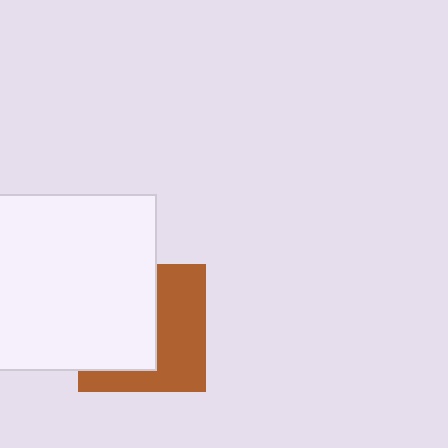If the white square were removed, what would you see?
You would see the complete brown square.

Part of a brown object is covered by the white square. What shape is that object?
It is a square.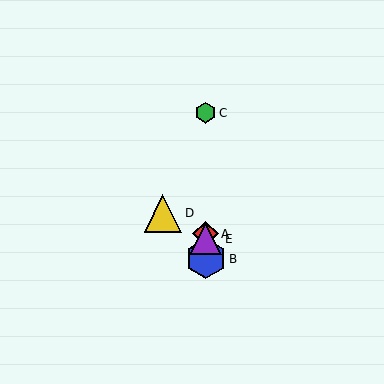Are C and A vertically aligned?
Yes, both are at x≈206.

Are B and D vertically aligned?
No, B is at x≈206 and D is at x≈163.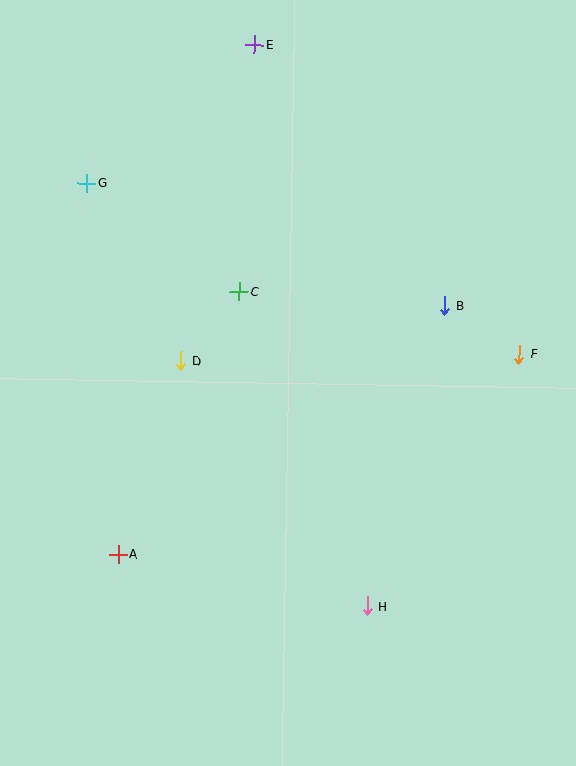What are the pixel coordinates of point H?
Point H is at (367, 606).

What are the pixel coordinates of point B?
Point B is at (445, 305).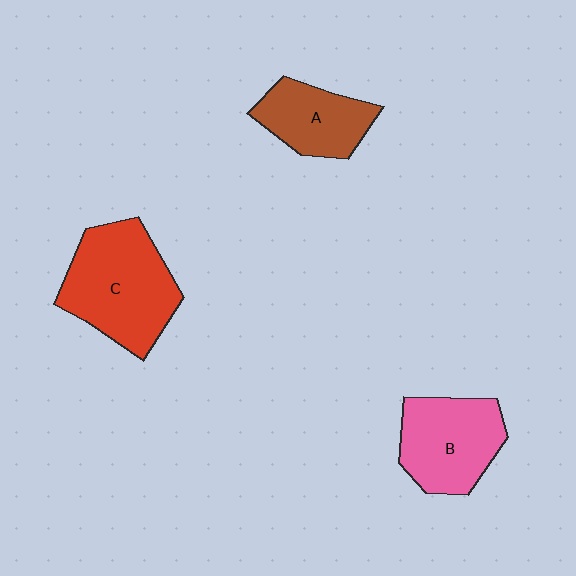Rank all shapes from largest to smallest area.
From largest to smallest: C (red), B (pink), A (brown).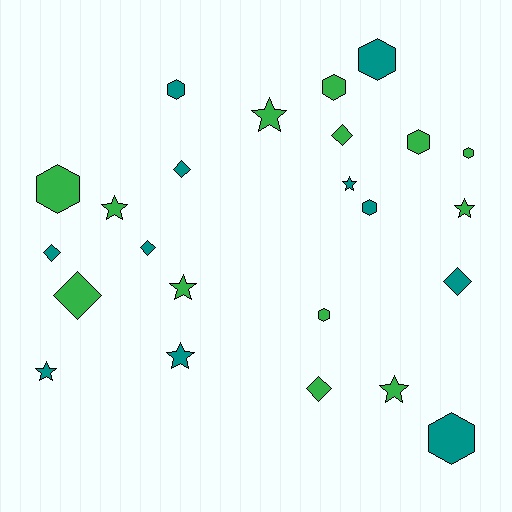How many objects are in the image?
There are 24 objects.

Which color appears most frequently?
Green, with 13 objects.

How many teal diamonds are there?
There are 4 teal diamonds.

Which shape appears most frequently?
Hexagon, with 9 objects.